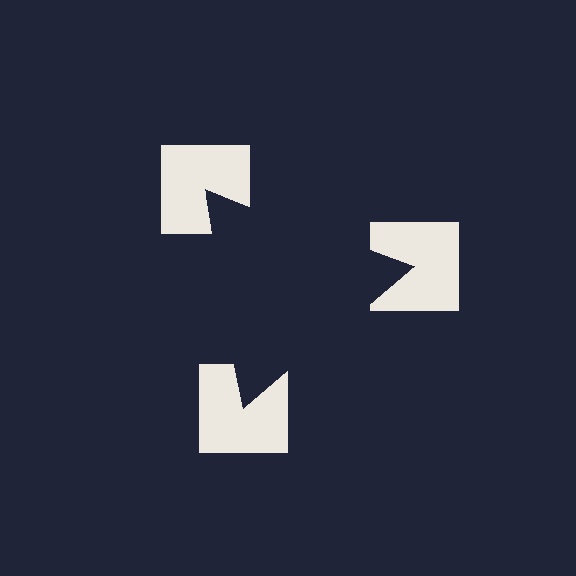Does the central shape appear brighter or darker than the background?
It typically appears slightly darker than the background, even though no actual brightness change is drawn.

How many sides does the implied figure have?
3 sides.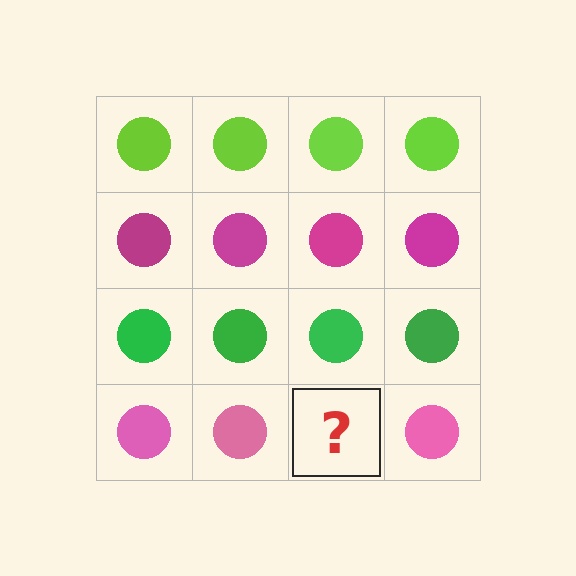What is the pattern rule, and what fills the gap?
The rule is that each row has a consistent color. The gap should be filled with a pink circle.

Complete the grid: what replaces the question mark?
The question mark should be replaced with a pink circle.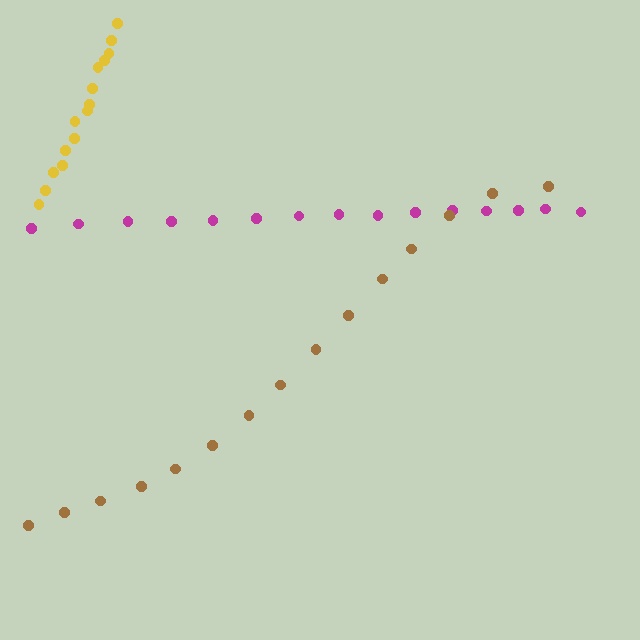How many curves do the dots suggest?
There are 3 distinct paths.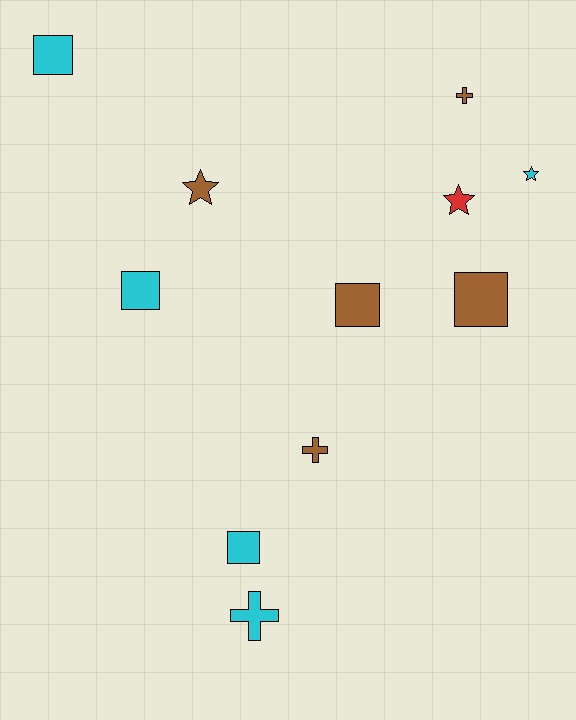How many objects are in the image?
There are 11 objects.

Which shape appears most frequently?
Square, with 5 objects.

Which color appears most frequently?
Cyan, with 5 objects.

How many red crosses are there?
There are no red crosses.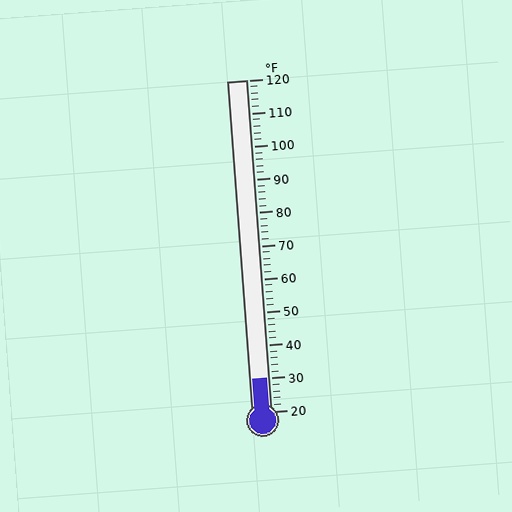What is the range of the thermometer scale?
The thermometer scale ranges from 20°F to 120°F.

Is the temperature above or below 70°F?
The temperature is below 70°F.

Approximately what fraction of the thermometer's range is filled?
The thermometer is filled to approximately 10% of its range.